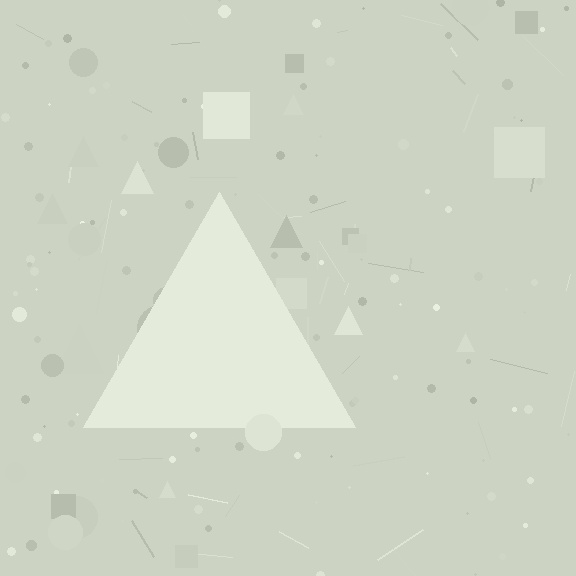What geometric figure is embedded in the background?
A triangle is embedded in the background.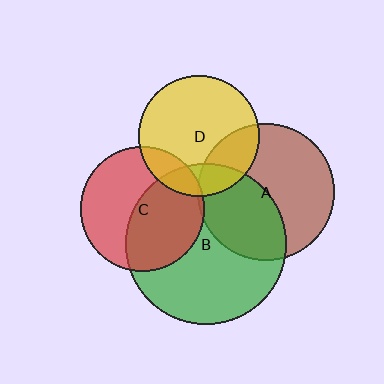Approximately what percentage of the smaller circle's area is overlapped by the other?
Approximately 15%.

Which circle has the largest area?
Circle B (green).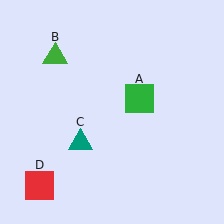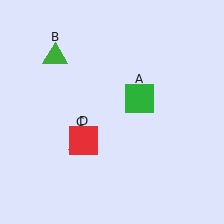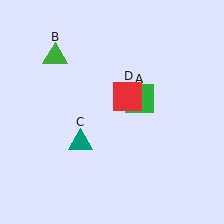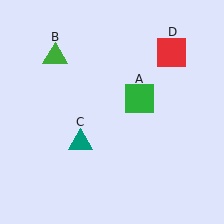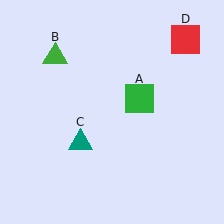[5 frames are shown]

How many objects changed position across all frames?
1 object changed position: red square (object D).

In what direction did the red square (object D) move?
The red square (object D) moved up and to the right.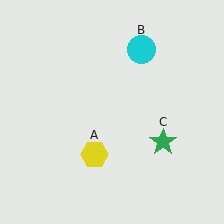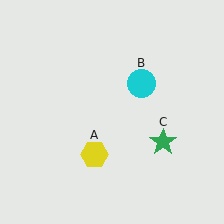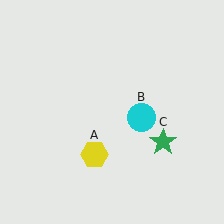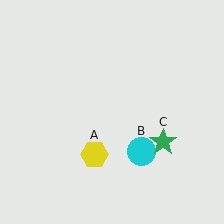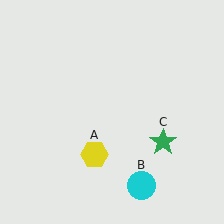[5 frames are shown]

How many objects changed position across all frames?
1 object changed position: cyan circle (object B).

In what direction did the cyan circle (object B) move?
The cyan circle (object B) moved down.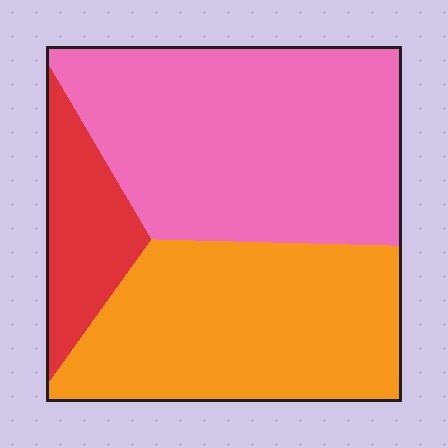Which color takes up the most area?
Pink, at roughly 50%.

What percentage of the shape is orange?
Orange covers around 40% of the shape.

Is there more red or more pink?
Pink.